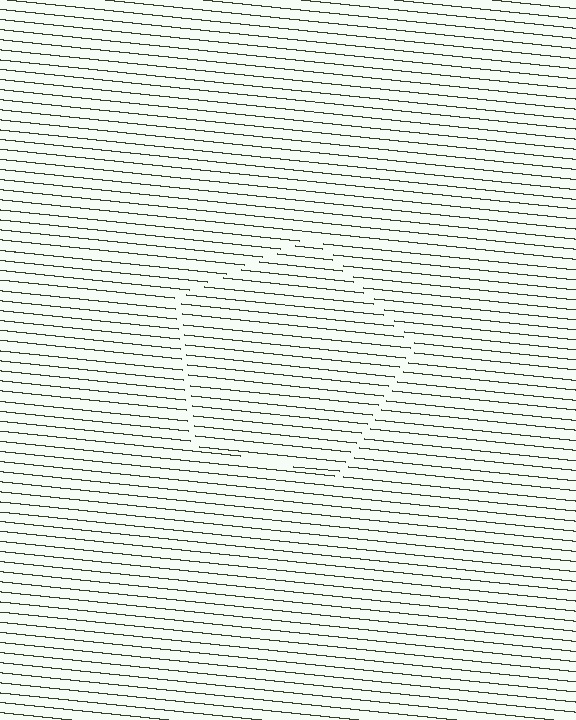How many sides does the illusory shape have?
5 sides — the line-ends trace a pentagon.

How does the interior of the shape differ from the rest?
The interior of the shape contains the same grating, shifted by half a period — the contour is defined by the phase discontinuity where line-ends from the inner and outer gratings abut.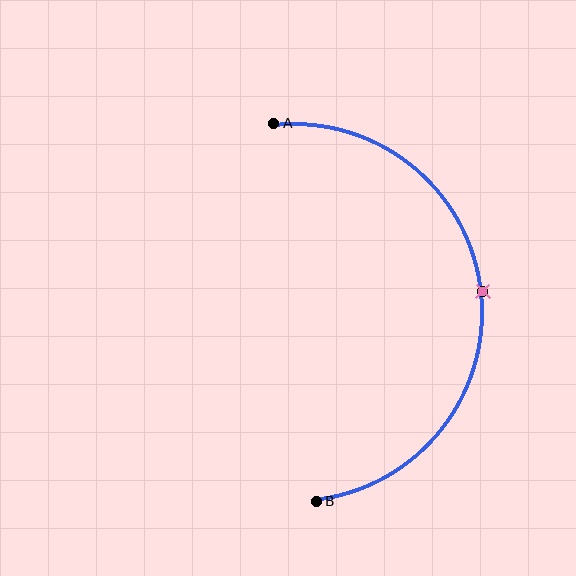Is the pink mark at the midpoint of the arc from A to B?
Yes. The pink mark lies on the arc at equal arc-length from both A and B — it is the arc midpoint.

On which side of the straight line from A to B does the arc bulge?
The arc bulges to the right of the straight line connecting A and B.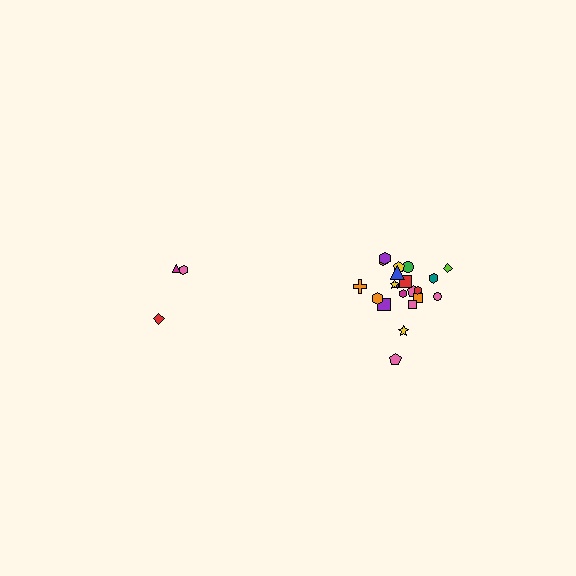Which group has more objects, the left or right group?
The right group.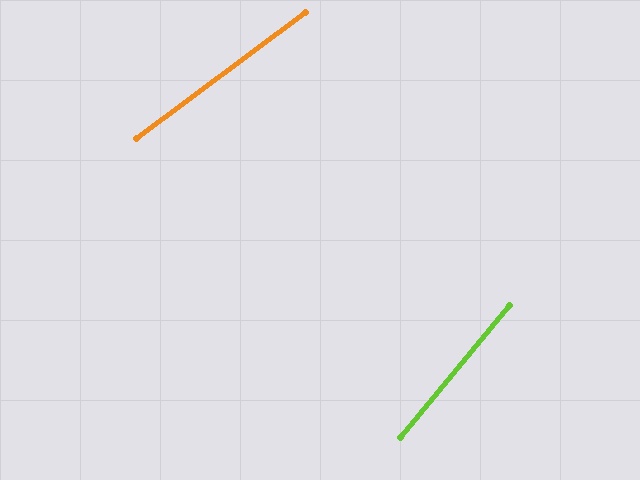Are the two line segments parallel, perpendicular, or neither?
Neither parallel nor perpendicular — they differ by about 14°.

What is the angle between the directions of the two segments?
Approximately 14 degrees.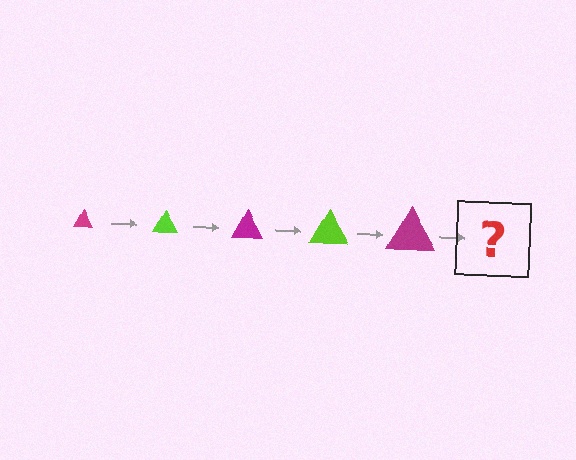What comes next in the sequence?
The next element should be a lime triangle, larger than the previous one.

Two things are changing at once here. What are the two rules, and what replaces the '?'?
The two rules are that the triangle grows larger each step and the color cycles through magenta and lime. The '?' should be a lime triangle, larger than the previous one.